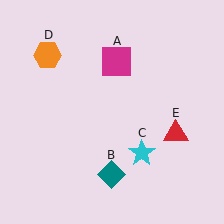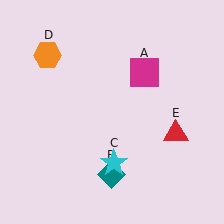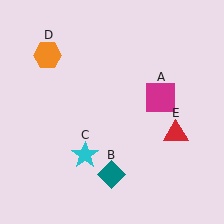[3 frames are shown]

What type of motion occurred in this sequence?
The magenta square (object A), cyan star (object C) rotated clockwise around the center of the scene.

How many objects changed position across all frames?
2 objects changed position: magenta square (object A), cyan star (object C).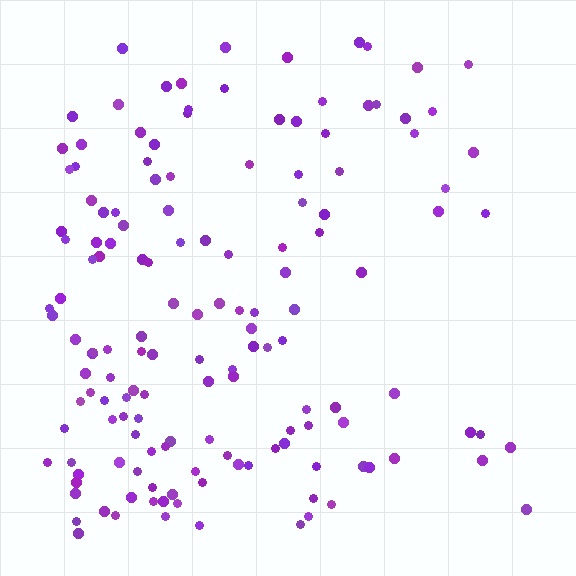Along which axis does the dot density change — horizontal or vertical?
Horizontal.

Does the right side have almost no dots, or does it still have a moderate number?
Still a moderate number, just noticeably fewer than the left.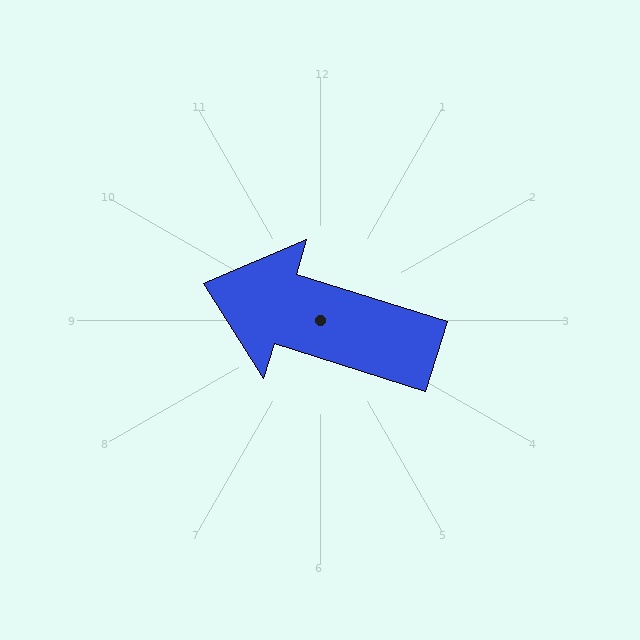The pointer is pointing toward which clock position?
Roughly 10 o'clock.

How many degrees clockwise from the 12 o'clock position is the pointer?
Approximately 287 degrees.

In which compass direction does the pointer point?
West.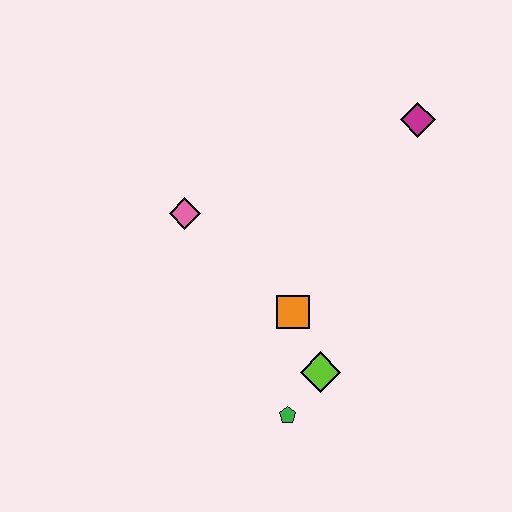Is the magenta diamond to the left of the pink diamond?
No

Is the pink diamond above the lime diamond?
Yes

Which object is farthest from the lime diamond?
The magenta diamond is farthest from the lime diamond.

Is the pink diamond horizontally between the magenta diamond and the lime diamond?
No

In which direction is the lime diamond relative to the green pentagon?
The lime diamond is above the green pentagon.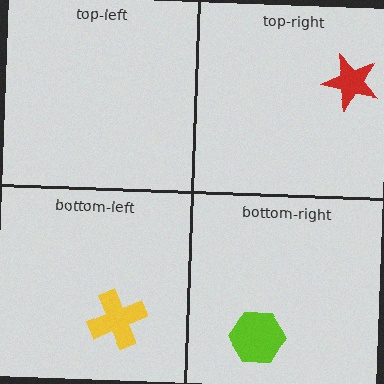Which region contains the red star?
The top-right region.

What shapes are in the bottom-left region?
The yellow cross.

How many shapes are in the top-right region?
1.